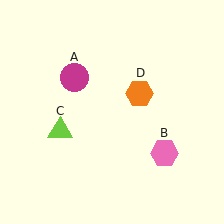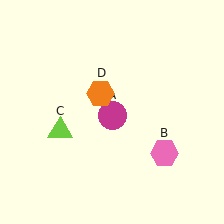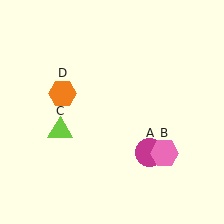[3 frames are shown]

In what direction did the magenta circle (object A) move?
The magenta circle (object A) moved down and to the right.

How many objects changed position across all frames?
2 objects changed position: magenta circle (object A), orange hexagon (object D).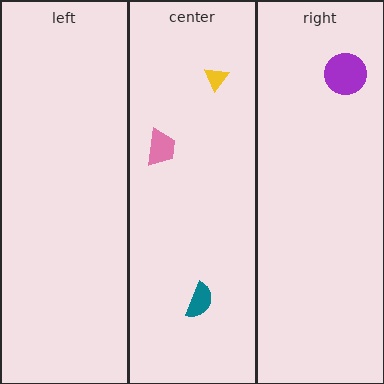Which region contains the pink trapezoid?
The center region.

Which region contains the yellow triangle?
The center region.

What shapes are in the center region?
The pink trapezoid, the yellow triangle, the teal semicircle.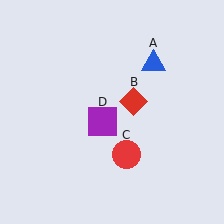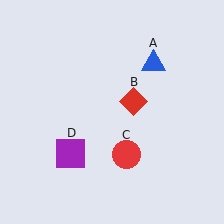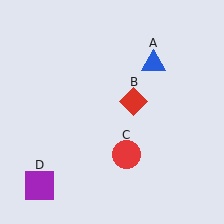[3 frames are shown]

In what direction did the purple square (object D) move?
The purple square (object D) moved down and to the left.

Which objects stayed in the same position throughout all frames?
Blue triangle (object A) and red diamond (object B) and red circle (object C) remained stationary.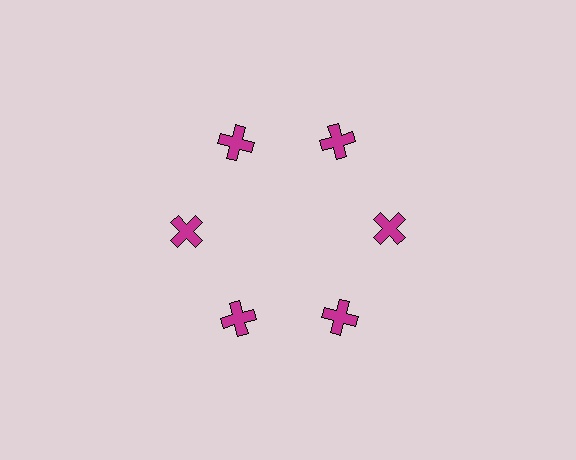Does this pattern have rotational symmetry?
Yes, this pattern has 6-fold rotational symmetry. It looks the same after rotating 60 degrees around the center.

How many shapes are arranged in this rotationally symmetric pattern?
There are 6 shapes, arranged in 6 groups of 1.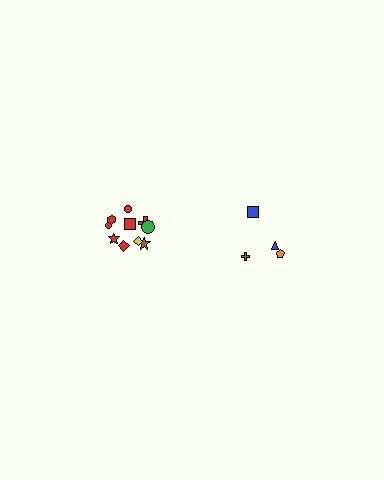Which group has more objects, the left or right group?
The left group.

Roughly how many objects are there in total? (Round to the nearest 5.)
Roughly 15 objects in total.